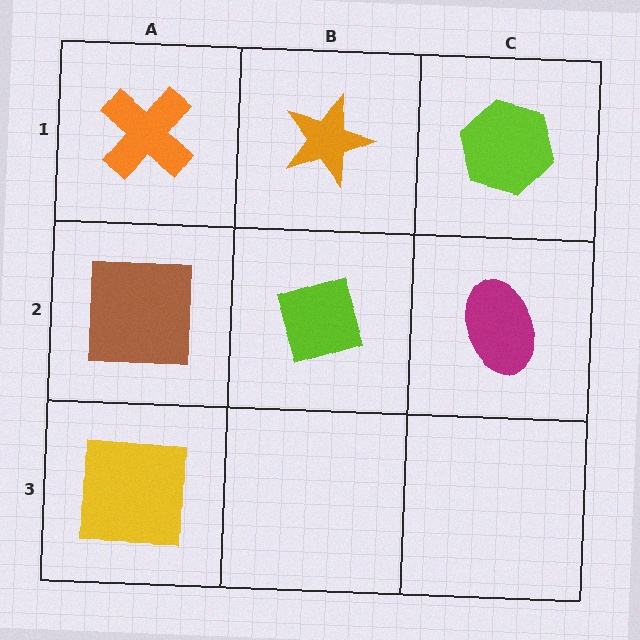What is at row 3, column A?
A yellow square.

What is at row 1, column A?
An orange cross.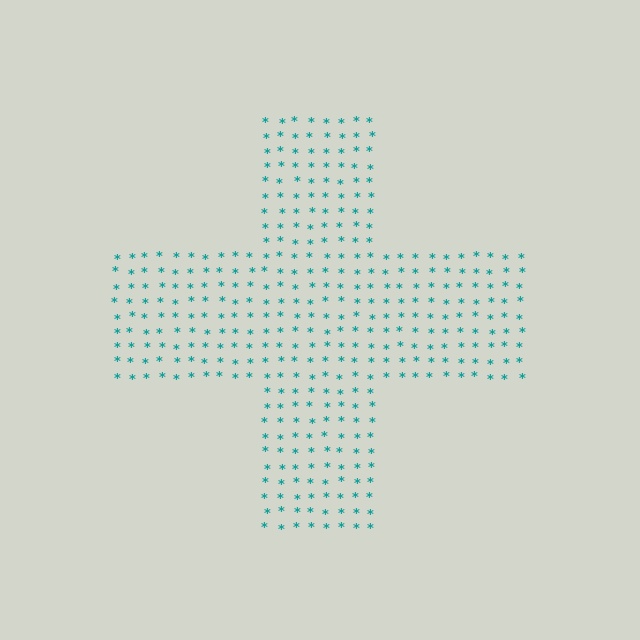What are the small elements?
The small elements are asterisks.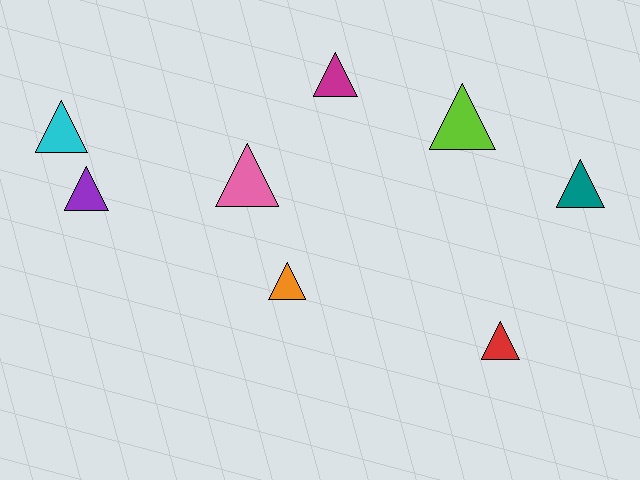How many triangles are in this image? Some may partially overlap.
There are 8 triangles.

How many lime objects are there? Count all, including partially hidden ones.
There is 1 lime object.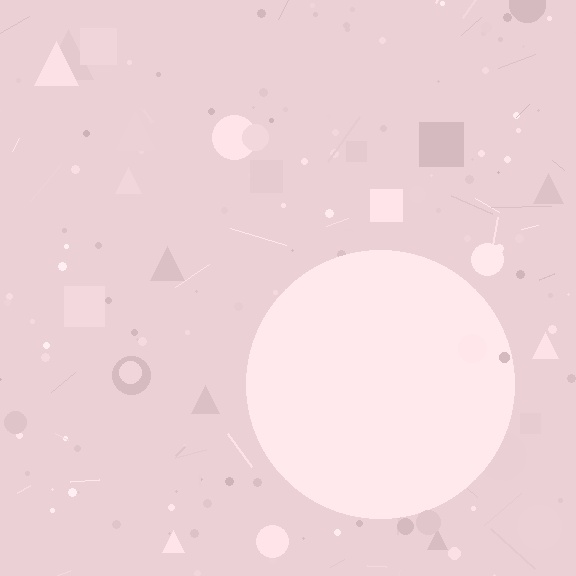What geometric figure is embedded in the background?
A circle is embedded in the background.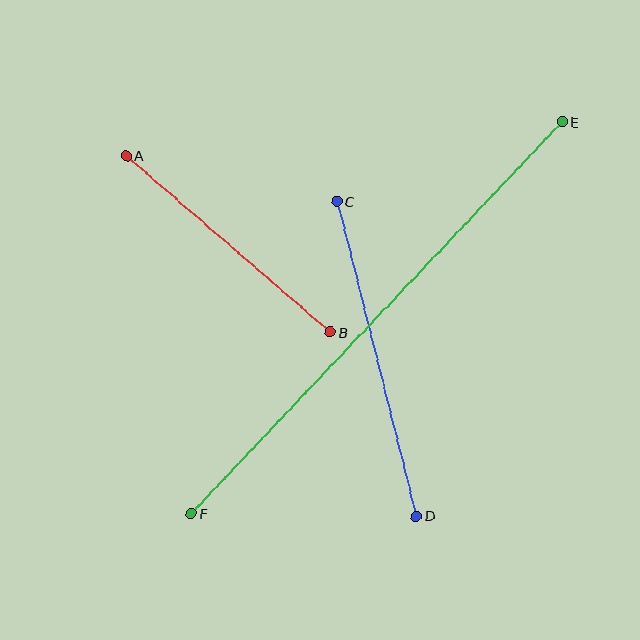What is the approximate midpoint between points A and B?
The midpoint is at approximately (228, 244) pixels.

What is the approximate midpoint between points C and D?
The midpoint is at approximately (377, 359) pixels.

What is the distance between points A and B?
The distance is approximately 269 pixels.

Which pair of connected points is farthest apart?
Points E and F are farthest apart.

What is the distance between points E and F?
The distance is approximately 539 pixels.